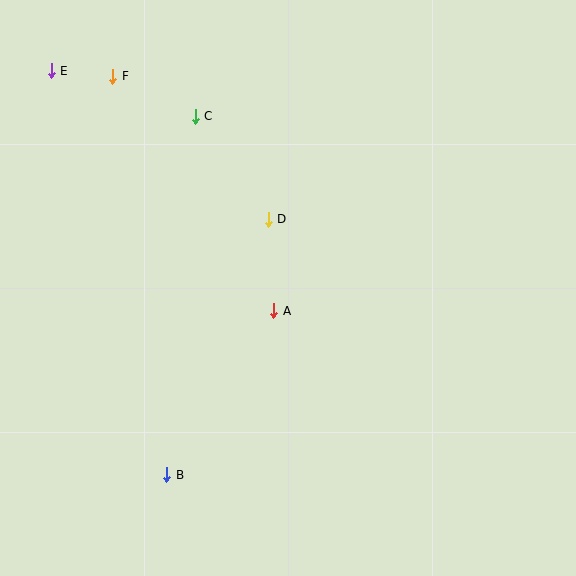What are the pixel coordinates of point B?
Point B is at (167, 475).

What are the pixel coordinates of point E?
Point E is at (51, 71).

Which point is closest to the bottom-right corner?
Point A is closest to the bottom-right corner.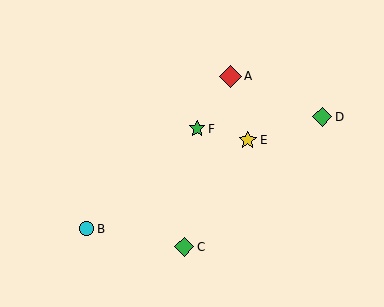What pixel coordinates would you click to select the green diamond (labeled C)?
Click at (184, 247) to select the green diamond C.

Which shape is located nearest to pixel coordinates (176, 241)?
The green diamond (labeled C) at (184, 247) is nearest to that location.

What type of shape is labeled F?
Shape F is a green star.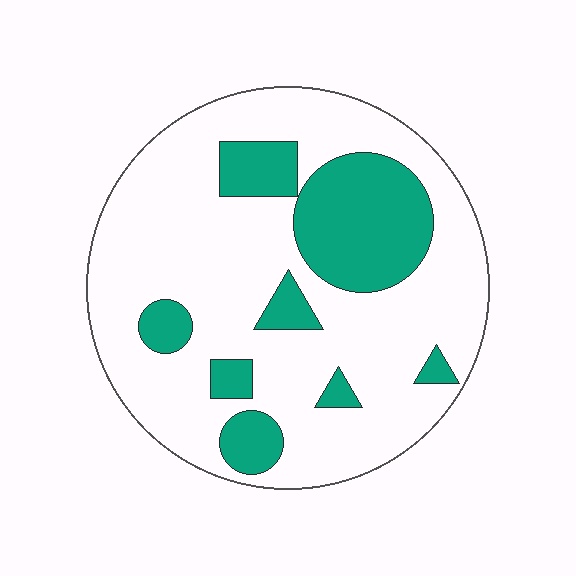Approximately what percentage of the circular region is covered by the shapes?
Approximately 25%.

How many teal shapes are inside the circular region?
8.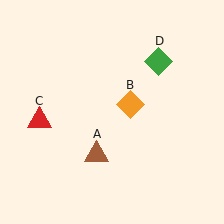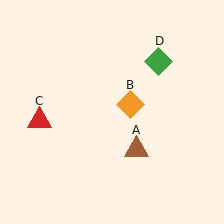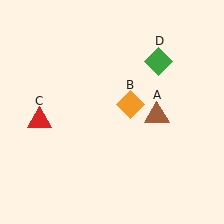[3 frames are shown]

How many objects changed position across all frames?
1 object changed position: brown triangle (object A).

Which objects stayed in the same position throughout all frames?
Orange diamond (object B) and red triangle (object C) and green diamond (object D) remained stationary.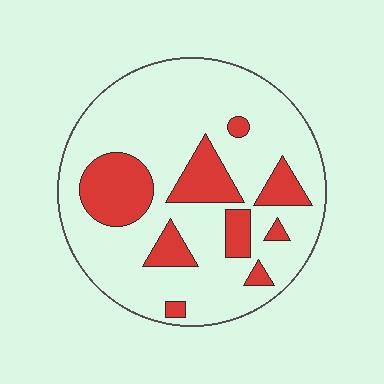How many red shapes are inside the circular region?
9.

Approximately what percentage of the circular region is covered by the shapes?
Approximately 25%.